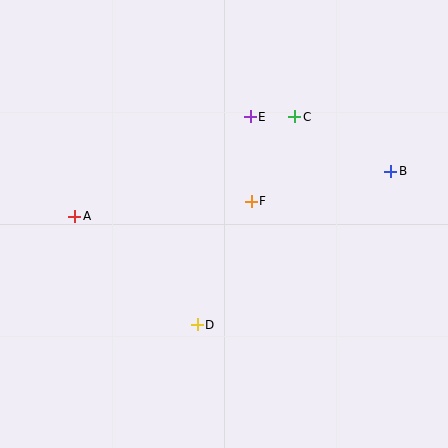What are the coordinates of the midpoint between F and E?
The midpoint between F and E is at (251, 159).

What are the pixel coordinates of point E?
Point E is at (250, 117).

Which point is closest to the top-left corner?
Point A is closest to the top-left corner.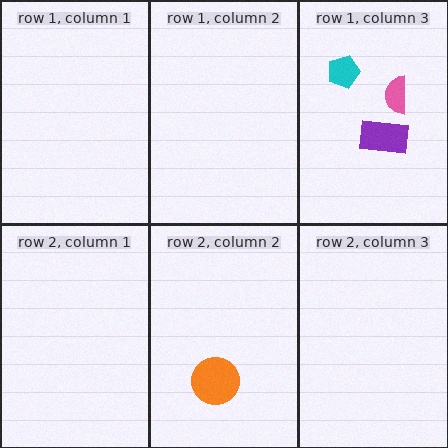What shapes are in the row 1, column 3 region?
The purple rectangle, the pink semicircle, the cyan pentagon.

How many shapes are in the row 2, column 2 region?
1.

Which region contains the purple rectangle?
The row 1, column 3 region.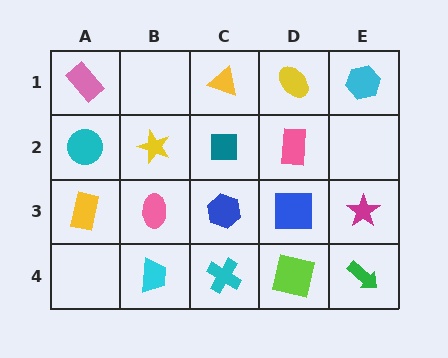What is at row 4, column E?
A green arrow.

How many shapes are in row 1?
4 shapes.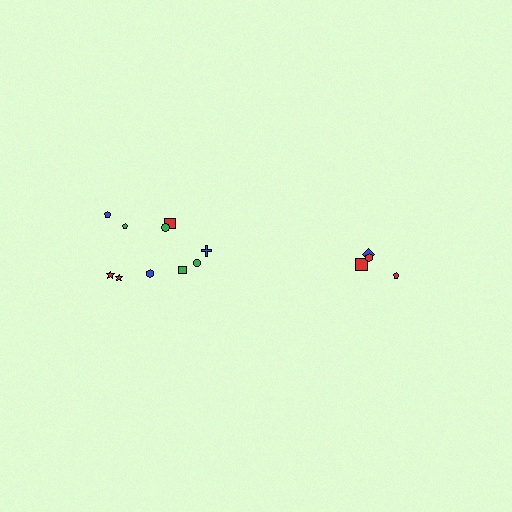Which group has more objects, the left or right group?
The left group.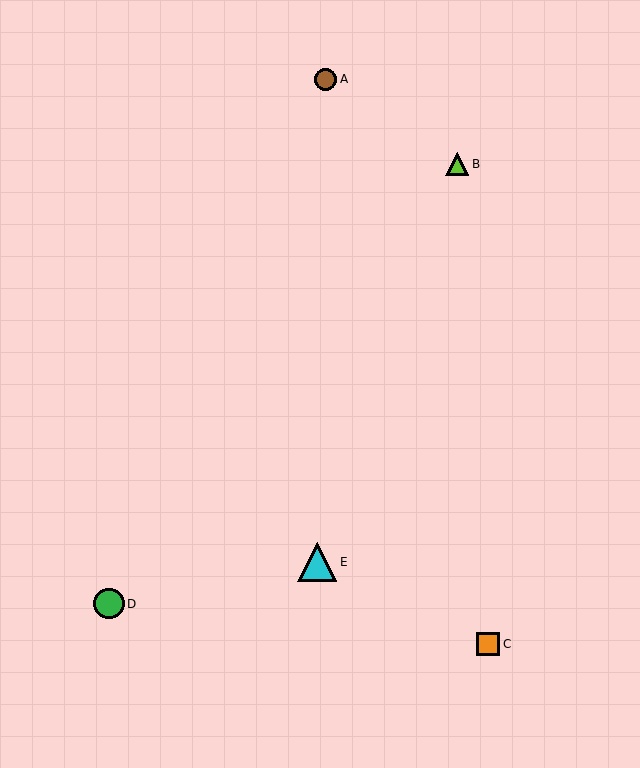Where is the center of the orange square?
The center of the orange square is at (488, 644).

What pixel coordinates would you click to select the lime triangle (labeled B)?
Click at (457, 164) to select the lime triangle B.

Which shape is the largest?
The cyan triangle (labeled E) is the largest.